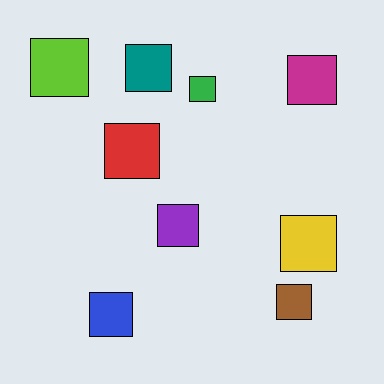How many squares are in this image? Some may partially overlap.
There are 9 squares.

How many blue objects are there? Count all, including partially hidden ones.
There is 1 blue object.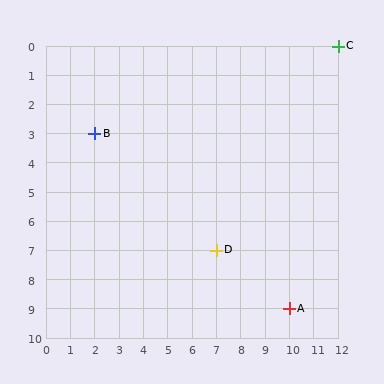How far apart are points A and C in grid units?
Points A and C are 2 columns and 9 rows apart (about 9.2 grid units diagonally).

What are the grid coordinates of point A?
Point A is at grid coordinates (10, 9).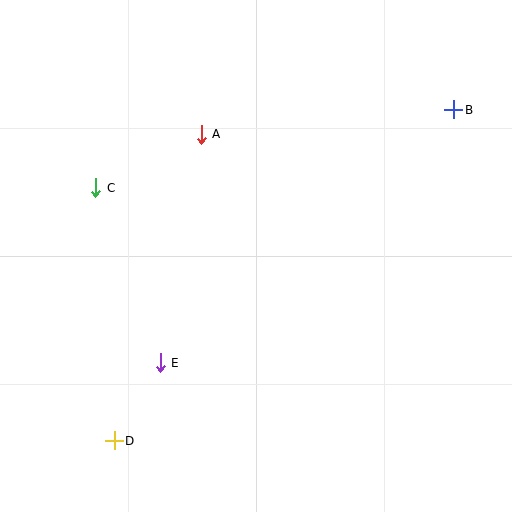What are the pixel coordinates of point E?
Point E is at (160, 363).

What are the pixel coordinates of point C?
Point C is at (96, 188).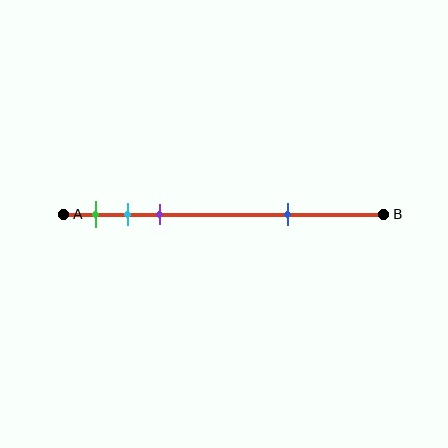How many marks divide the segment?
There are 4 marks dividing the segment.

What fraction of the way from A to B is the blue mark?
The blue mark is approximately 70% (0.7) of the way from A to B.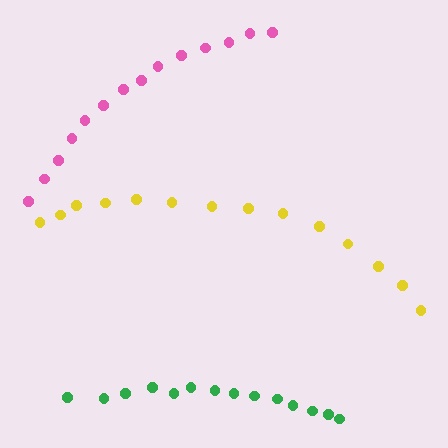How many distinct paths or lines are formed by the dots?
There are 3 distinct paths.